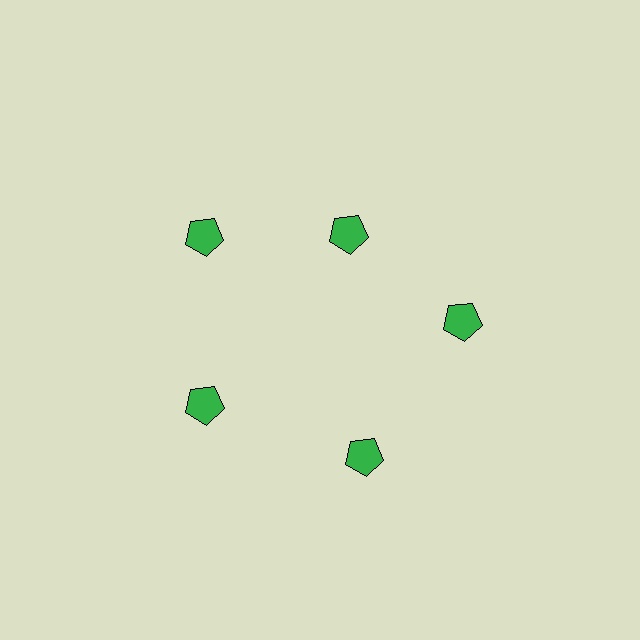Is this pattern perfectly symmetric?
No. The 5 green pentagons are arranged in a ring, but one element near the 1 o'clock position is pulled inward toward the center, breaking the 5-fold rotational symmetry.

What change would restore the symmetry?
The symmetry would be restored by moving it outward, back onto the ring so that all 5 pentagons sit at equal angles and equal distance from the center.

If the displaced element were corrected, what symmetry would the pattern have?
It would have 5-fold rotational symmetry — the pattern would map onto itself every 72 degrees.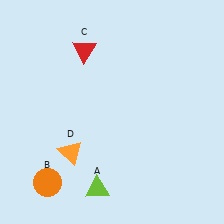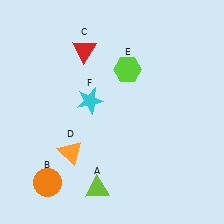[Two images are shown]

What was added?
A lime hexagon (E), a cyan star (F) were added in Image 2.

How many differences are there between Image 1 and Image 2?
There are 2 differences between the two images.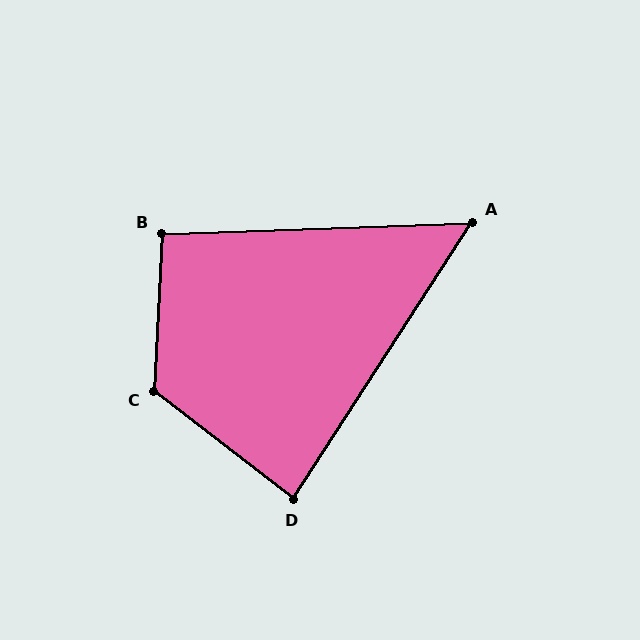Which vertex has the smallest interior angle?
A, at approximately 55 degrees.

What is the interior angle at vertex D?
Approximately 85 degrees (approximately right).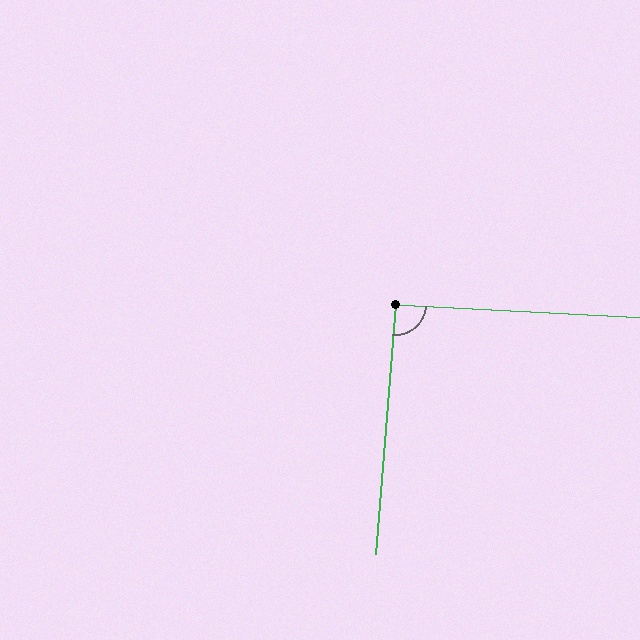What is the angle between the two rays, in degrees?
Approximately 91 degrees.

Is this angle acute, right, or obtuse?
It is approximately a right angle.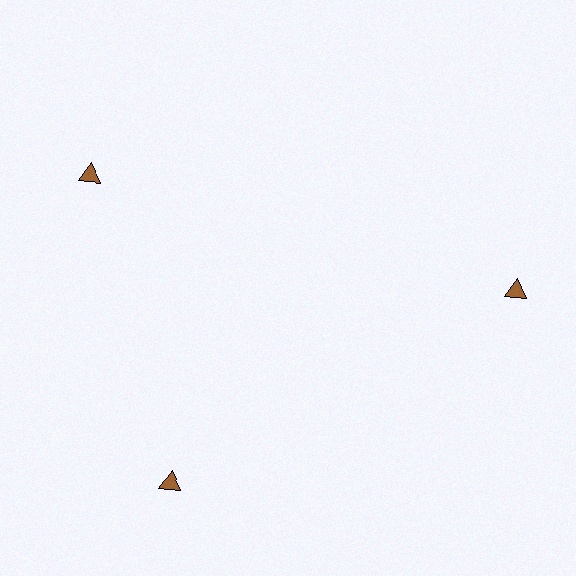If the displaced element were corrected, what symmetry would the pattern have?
It would have 3-fold rotational symmetry — the pattern would map onto itself every 120 degrees.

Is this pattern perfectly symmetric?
No. The 3 brown triangles are arranged in a ring, but one element near the 11 o'clock position is rotated out of alignment along the ring, breaking the 3-fold rotational symmetry.